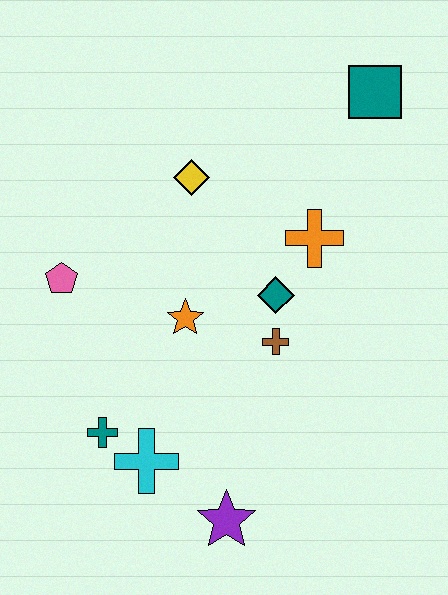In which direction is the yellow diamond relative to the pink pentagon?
The yellow diamond is to the right of the pink pentagon.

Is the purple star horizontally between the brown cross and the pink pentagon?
Yes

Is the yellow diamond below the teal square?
Yes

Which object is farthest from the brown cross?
The teal square is farthest from the brown cross.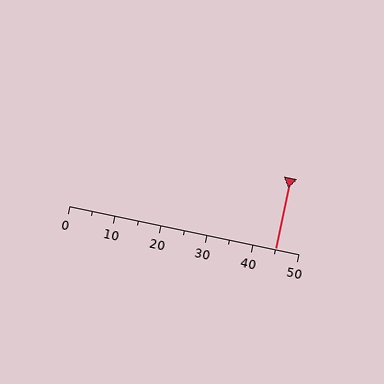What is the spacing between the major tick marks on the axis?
The major ticks are spaced 10 apart.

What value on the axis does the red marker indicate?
The marker indicates approximately 45.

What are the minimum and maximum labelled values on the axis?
The axis runs from 0 to 50.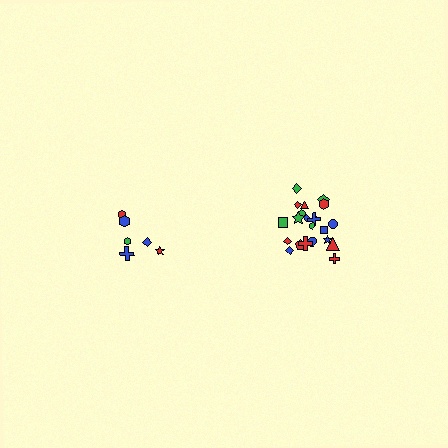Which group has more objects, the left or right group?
The right group.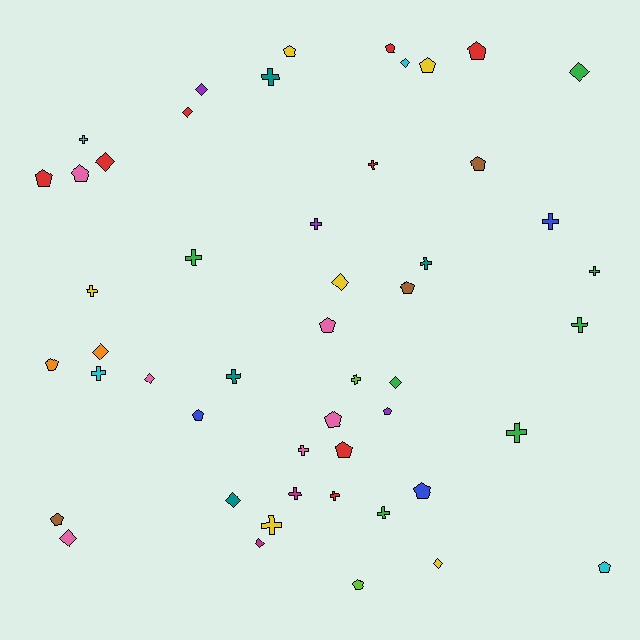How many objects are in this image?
There are 50 objects.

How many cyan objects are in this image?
There are 4 cyan objects.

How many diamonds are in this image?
There are 13 diamonds.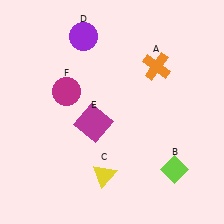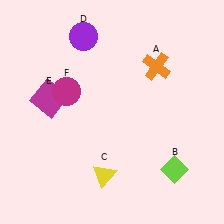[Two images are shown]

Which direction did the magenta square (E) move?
The magenta square (E) moved left.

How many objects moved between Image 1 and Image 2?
1 object moved between the two images.